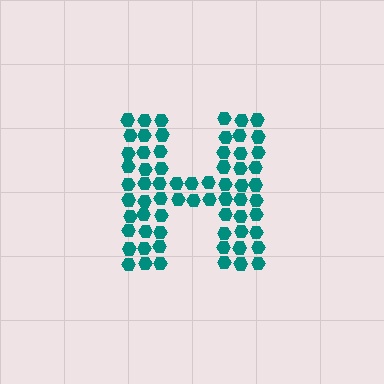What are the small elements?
The small elements are hexagons.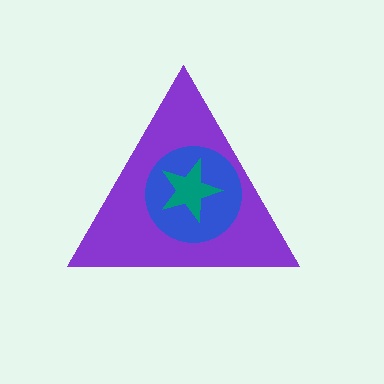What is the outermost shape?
The purple triangle.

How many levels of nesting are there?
3.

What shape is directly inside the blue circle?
The teal star.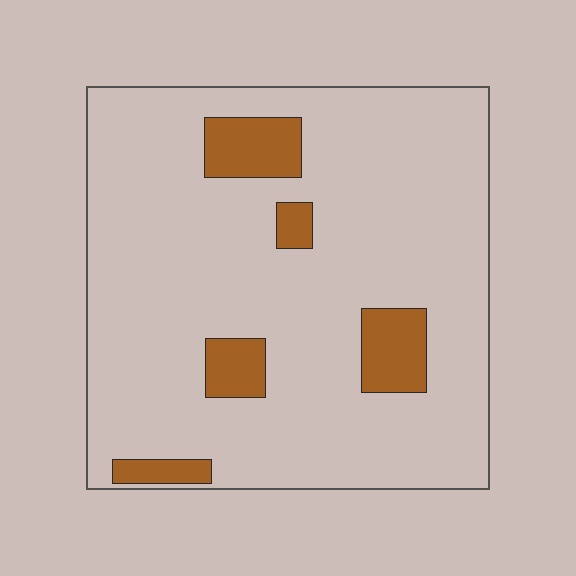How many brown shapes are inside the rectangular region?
5.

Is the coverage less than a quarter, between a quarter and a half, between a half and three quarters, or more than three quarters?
Less than a quarter.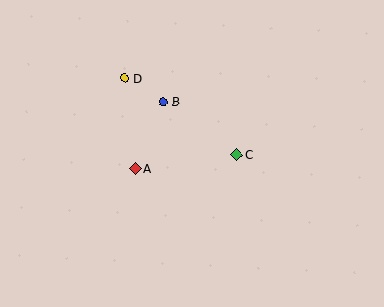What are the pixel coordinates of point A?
Point A is at (135, 168).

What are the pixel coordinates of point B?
Point B is at (163, 102).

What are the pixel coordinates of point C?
Point C is at (237, 155).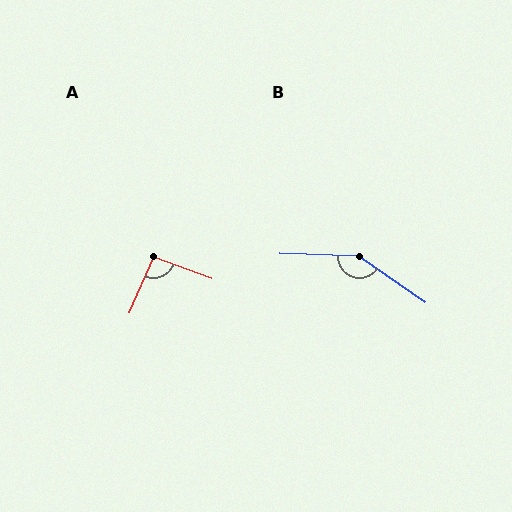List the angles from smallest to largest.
A (93°), B (147°).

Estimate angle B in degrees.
Approximately 147 degrees.